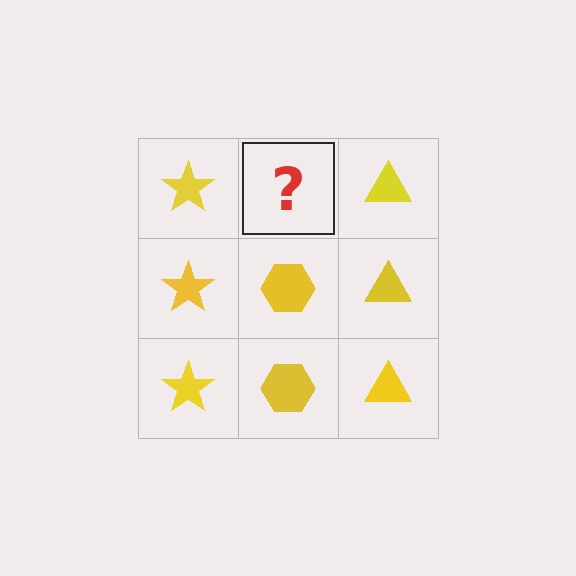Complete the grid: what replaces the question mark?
The question mark should be replaced with a yellow hexagon.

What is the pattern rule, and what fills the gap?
The rule is that each column has a consistent shape. The gap should be filled with a yellow hexagon.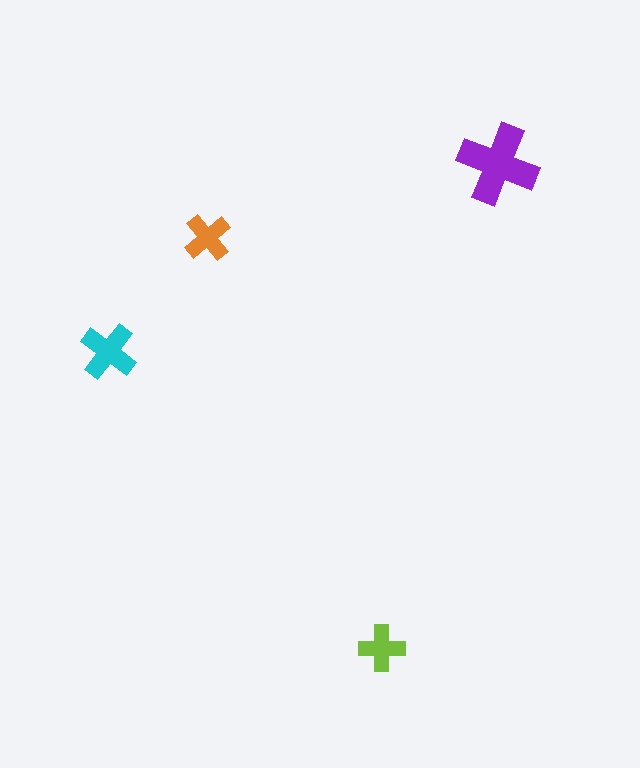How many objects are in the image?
There are 4 objects in the image.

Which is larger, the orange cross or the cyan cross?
The cyan one.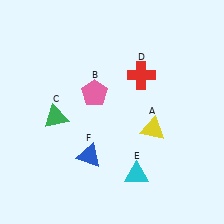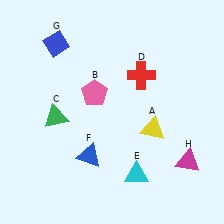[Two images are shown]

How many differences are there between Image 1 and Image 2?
There are 2 differences between the two images.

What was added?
A blue diamond (G), a magenta triangle (H) were added in Image 2.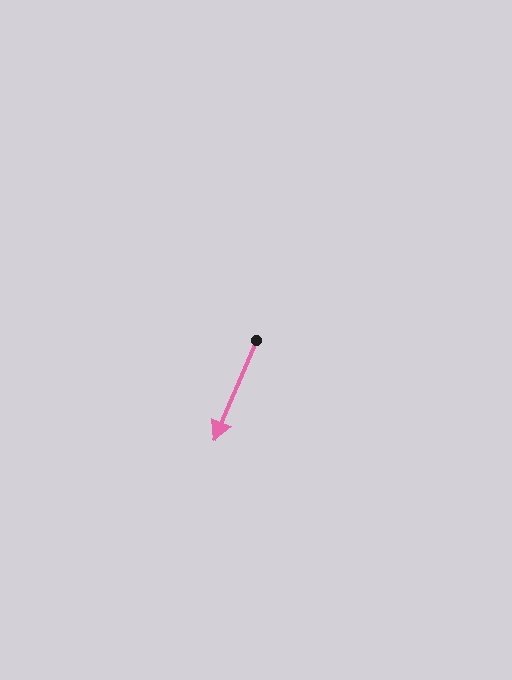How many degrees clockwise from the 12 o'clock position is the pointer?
Approximately 203 degrees.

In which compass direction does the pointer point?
Southwest.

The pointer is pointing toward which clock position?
Roughly 7 o'clock.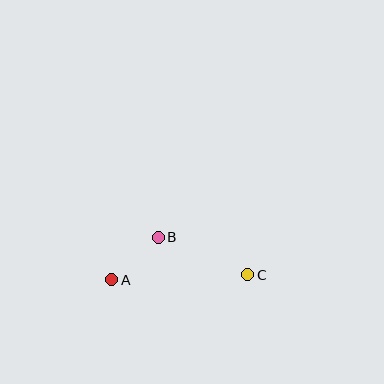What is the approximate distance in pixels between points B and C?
The distance between B and C is approximately 97 pixels.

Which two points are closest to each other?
Points A and B are closest to each other.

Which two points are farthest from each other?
Points A and C are farthest from each other.